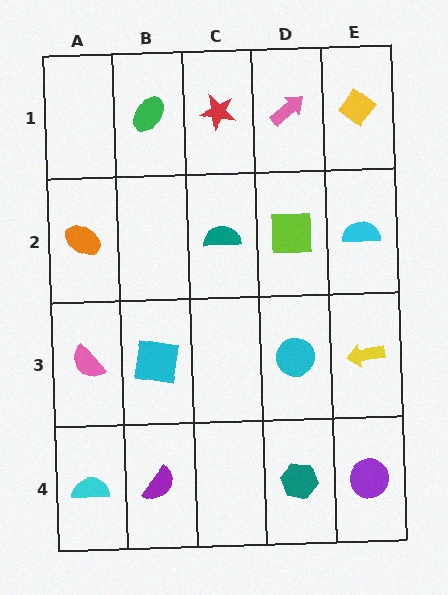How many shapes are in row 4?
4 shapes.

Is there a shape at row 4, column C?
No, that cell is empty.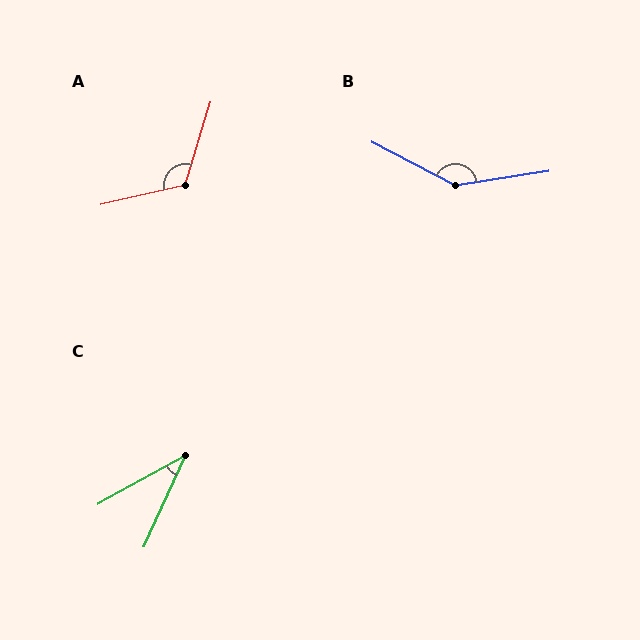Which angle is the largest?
B, at approximately 143 degrees.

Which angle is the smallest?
C, at approximately 37 degrees.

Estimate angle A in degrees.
Approximately 120 degrees.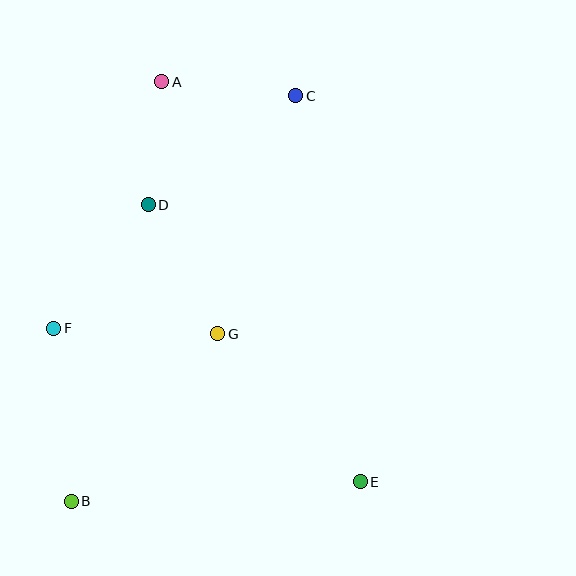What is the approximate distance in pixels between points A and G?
The distance between A and G is approximately 258 pixels.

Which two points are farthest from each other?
Points B and C are farthest from each other.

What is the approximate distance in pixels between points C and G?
The distance between C and G is approximately 251 pixels.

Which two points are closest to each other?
Points A and D are closest to each other.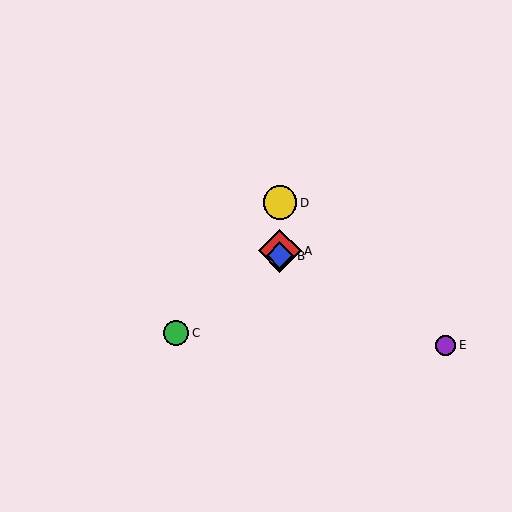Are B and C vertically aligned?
No, B is at x≈280 and C is at x≈176.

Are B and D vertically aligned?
Yes, both are at x≈280.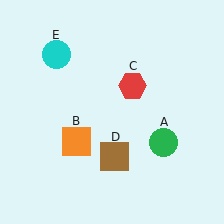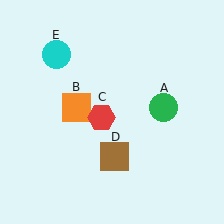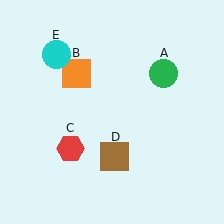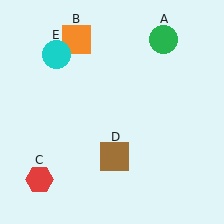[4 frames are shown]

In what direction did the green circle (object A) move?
The green circle (object A) moved up.